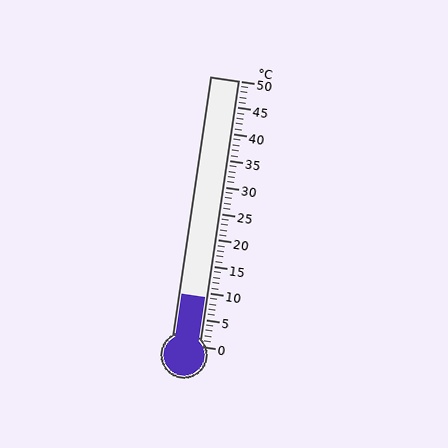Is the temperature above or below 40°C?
The temperature is below 40°C.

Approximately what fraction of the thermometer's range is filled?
The thermometer is filled to approximately 20% of its range.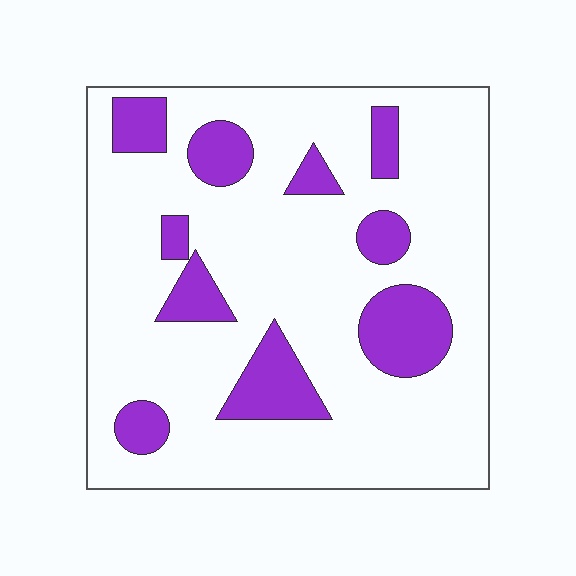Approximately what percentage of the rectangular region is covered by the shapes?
Approximately 20%.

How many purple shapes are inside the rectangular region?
10.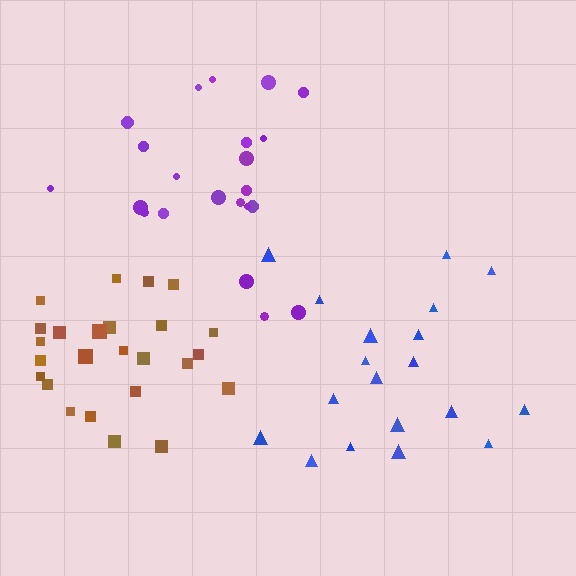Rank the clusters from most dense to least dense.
brown, purple, blue.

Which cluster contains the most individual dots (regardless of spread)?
Brown (26).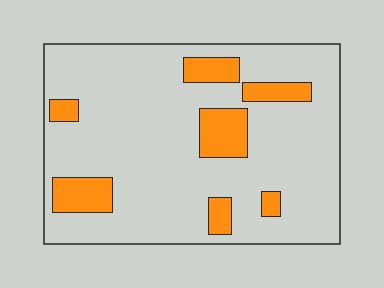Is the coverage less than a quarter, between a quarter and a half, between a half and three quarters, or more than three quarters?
Less than a quarter.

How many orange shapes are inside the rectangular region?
7.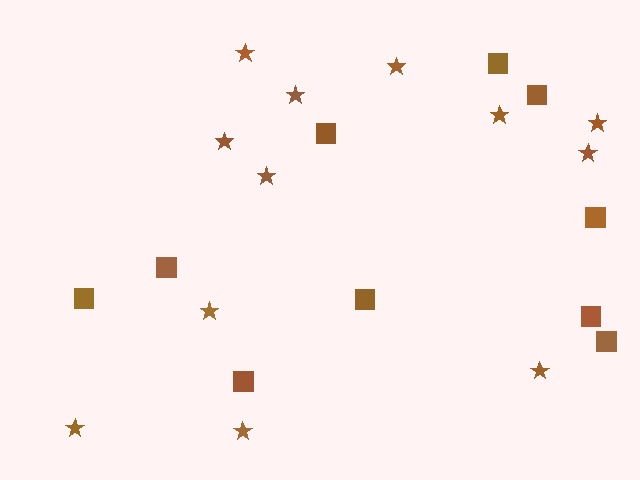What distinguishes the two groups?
There are 2 groups: one group of squares (10) and one group of stars (12).